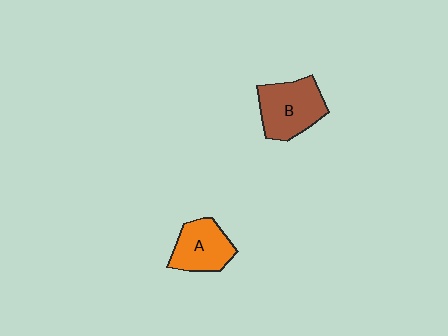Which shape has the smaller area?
Shape A (orange).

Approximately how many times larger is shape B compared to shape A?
Approximately 1.2 times.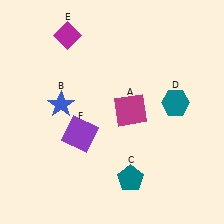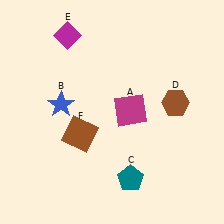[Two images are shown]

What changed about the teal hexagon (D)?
In Image 1, D is teal. In Image 2, it changed to brown.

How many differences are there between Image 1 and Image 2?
There are 2 differences between the two images.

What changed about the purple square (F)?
In Image 1, F is purple. In Image 2, it changed to brown.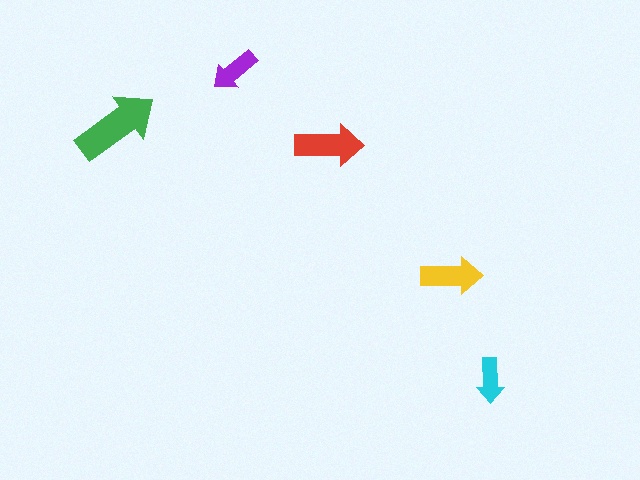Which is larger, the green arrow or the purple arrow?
The green one.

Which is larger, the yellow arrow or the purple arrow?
The yellow one.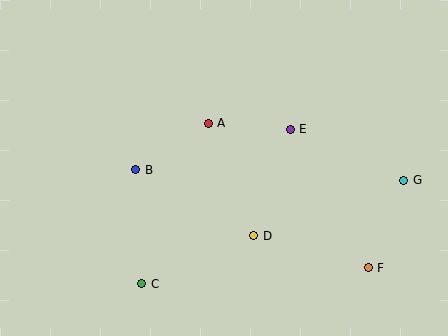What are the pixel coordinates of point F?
Point F is at (368, 268).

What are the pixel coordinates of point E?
Point E is at (290, 129).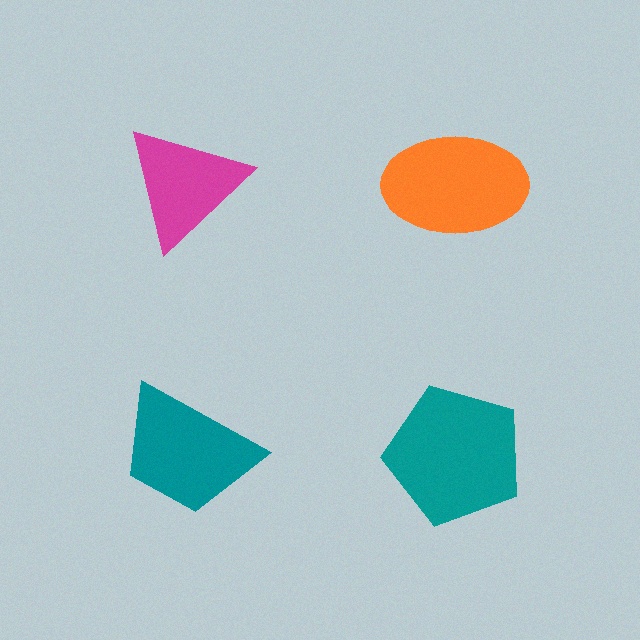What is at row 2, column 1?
A teal trapezoid.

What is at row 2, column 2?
A teal pentagon.